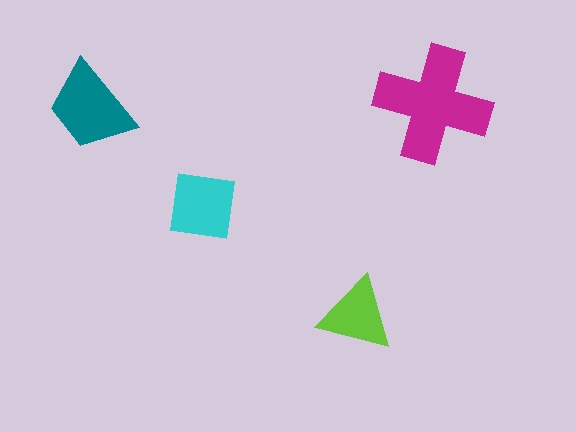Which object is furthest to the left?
The teal trapezoid is leftmost.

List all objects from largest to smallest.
The magenta cross, the teal trapezoid, the cyan square, the lime triangle.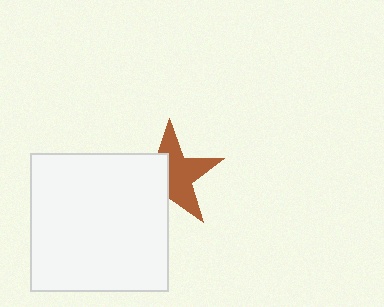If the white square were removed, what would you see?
You would see the complete brown star.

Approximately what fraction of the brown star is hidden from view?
Roughly 44% of the brown star is hidden behind the white square.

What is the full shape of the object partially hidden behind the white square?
The partially hidden object is a brown star.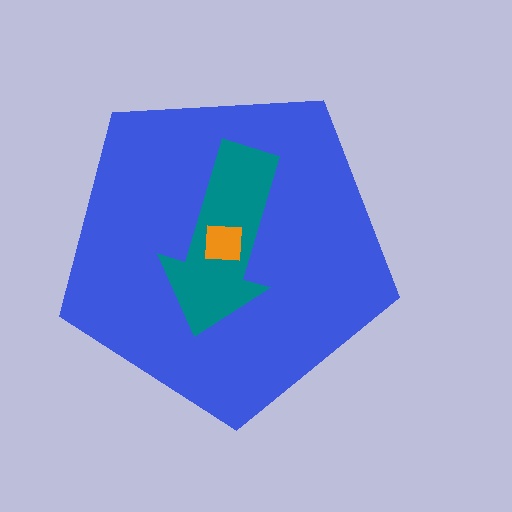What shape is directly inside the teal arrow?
The orange square.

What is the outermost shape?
The blue pentagon.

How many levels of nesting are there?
3.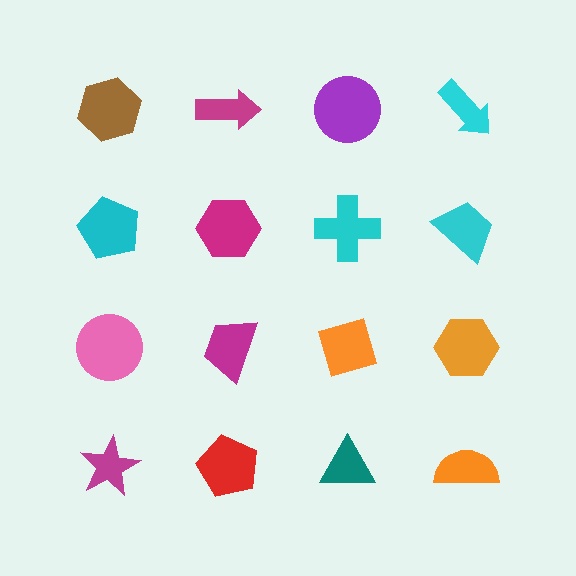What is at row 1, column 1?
A brown hexagon.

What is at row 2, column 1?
A cyan pentagon.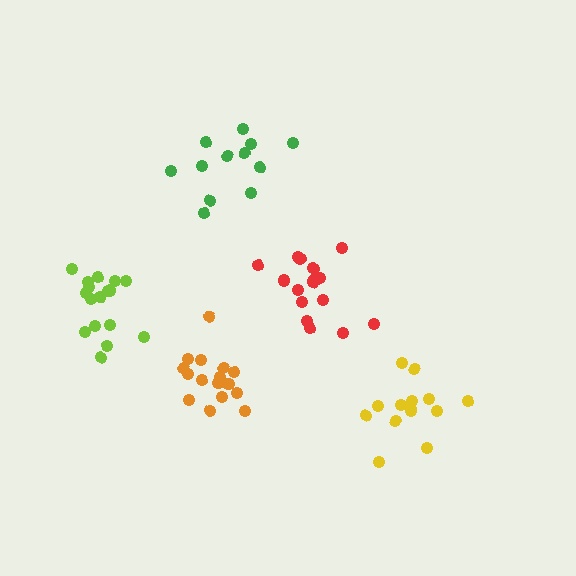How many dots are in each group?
Group 1: 16 dots, Group 2: 14 dots, Group 3: 12 dots, Group 4: 17 dots, Group 5: 17 dots (76 total).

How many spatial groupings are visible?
There are 5 spatial groupings.